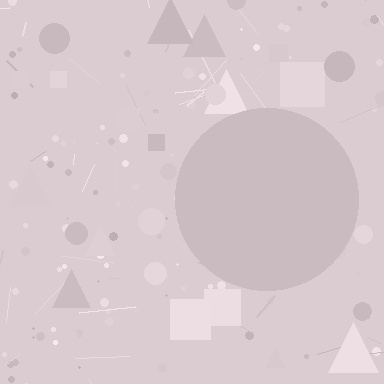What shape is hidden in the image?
A circle is hidden in the image.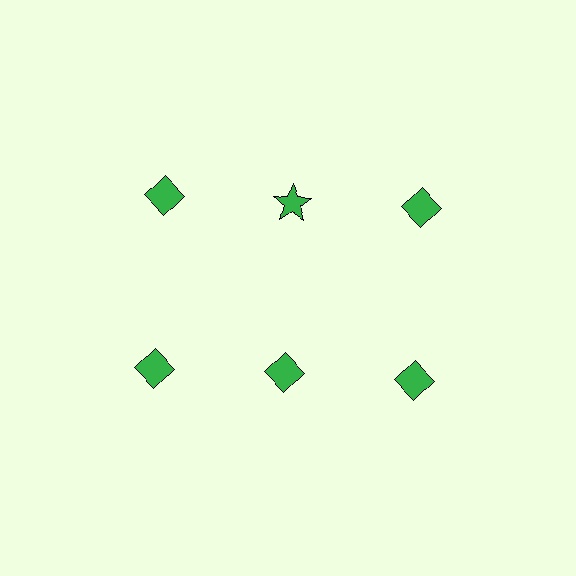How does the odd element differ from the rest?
It has a different shape: star instead of diamond.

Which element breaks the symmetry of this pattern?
The green star in the top row, second from left column breaks the symmetry. All other shapes are green diamonds.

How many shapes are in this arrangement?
There are 6 shapes arranged in a grid pattern.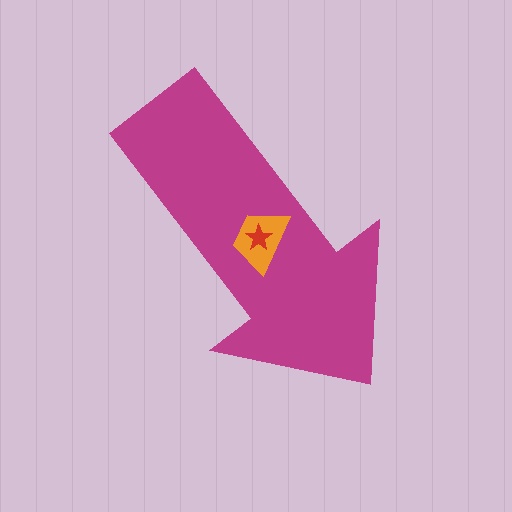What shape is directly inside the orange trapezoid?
The red star.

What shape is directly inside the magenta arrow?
The orange trapezoid.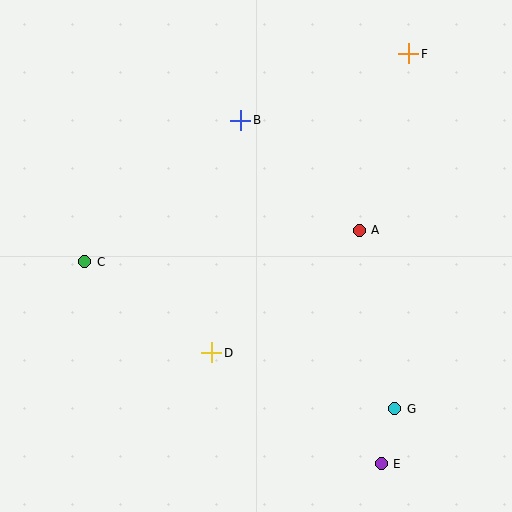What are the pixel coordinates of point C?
Point C is at (85, 262).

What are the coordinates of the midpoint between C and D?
The midpoint between C and D is at (148, 307).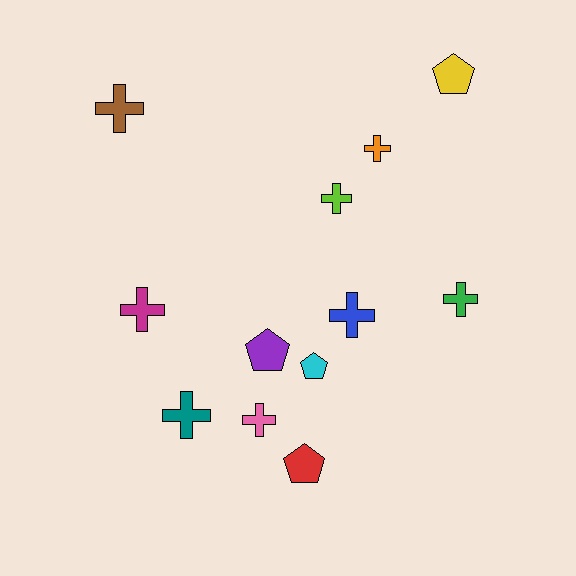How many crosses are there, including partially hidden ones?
There are 8 crosses.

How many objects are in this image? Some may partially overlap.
There are 12 objects.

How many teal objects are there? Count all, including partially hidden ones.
There is 1 teal object.